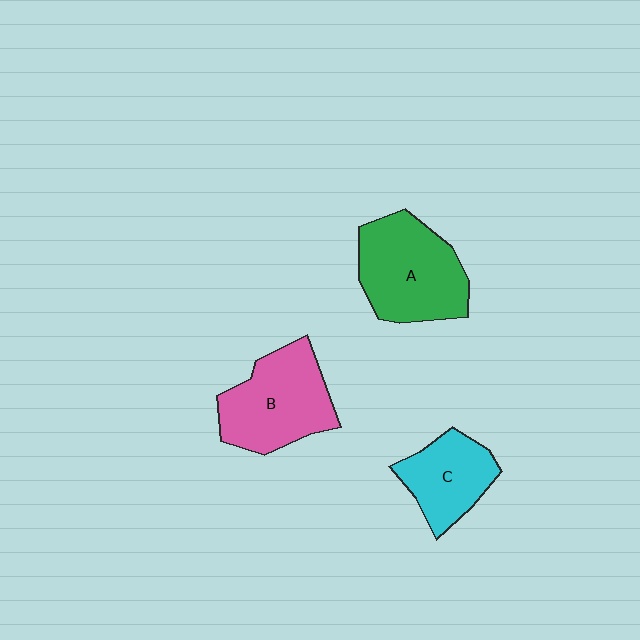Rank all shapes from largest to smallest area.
From largest to smallest: A (green), B (pink), C (cyan).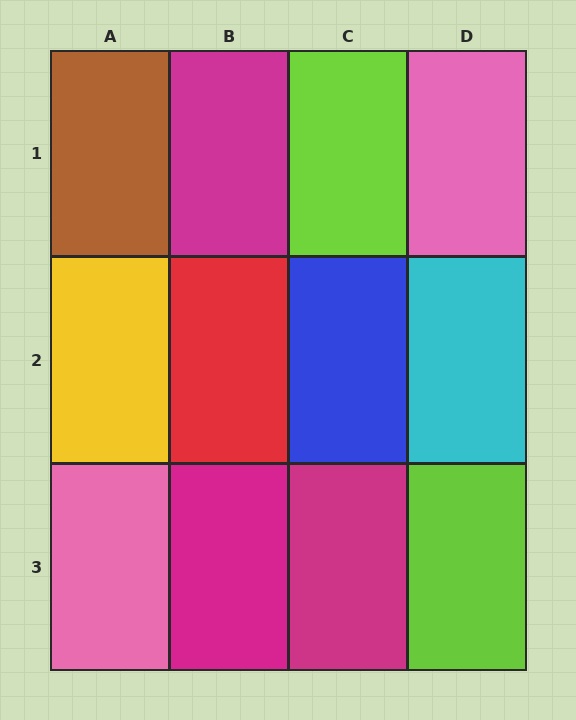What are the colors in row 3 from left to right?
Pink, magenta, magenta, lime.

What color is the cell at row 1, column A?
Brown.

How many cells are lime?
2 cells are lime.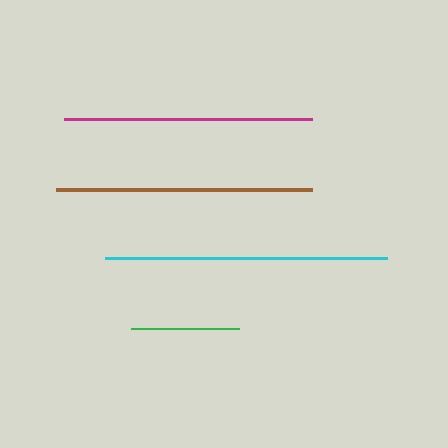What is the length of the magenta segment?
The magenta segment is approximately 248 pixels long.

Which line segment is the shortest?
The green line is the shortest at approximately 108 pixels.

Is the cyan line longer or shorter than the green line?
The cyan line is longer than the green line.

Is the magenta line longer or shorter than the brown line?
The brown line is longer than the magenta line.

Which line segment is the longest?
The cyan line is the longest at approximately 282 pixels.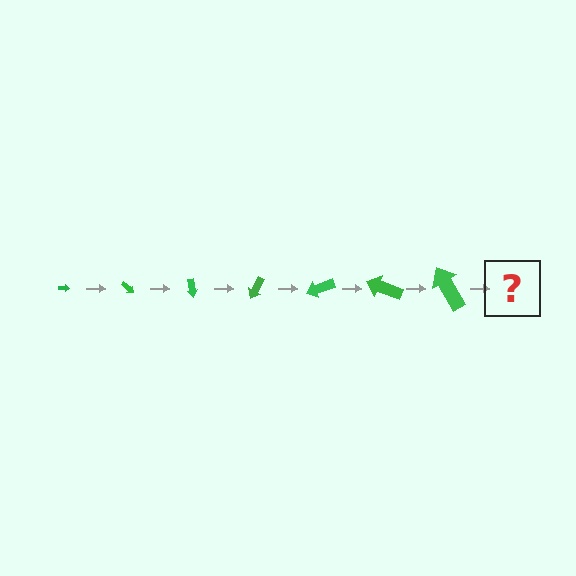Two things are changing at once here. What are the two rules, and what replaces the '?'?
The two rules are that the arrow grows larger each step and it rotates 40 degrees each step. The '?' should be an arrow, larger than the previous one and rotated 280 degrees from the start.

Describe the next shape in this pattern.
It should be an arrow, larger than the previous one and rotated 280 degrees from the start.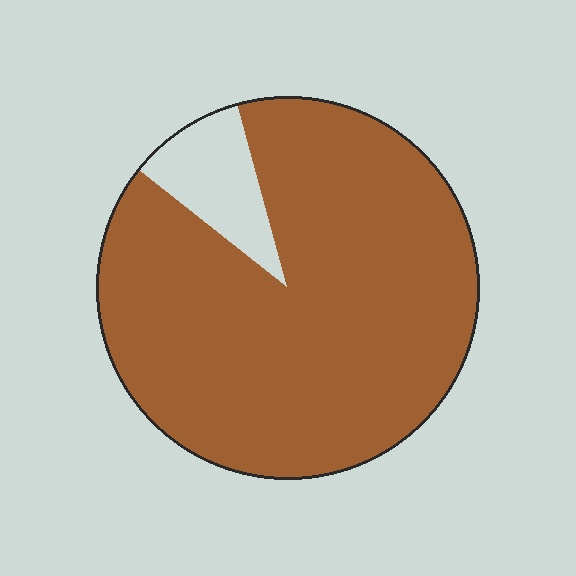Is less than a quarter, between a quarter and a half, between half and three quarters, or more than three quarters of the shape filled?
More than three quarters.